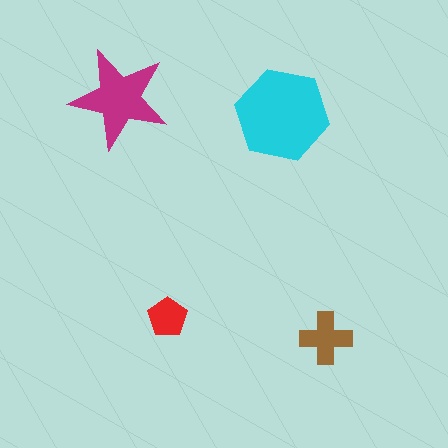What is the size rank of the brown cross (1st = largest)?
3rd.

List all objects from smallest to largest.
The red pentagon, the brown cross, the magenta star, the cyan hexagon.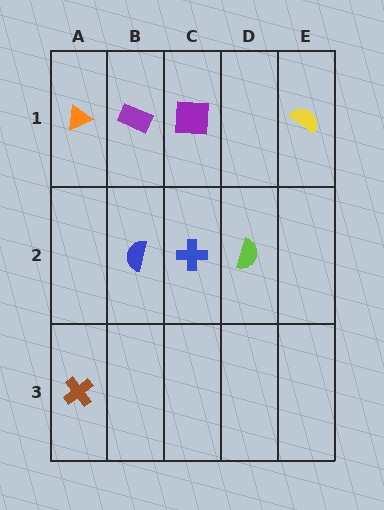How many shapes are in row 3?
1 shape.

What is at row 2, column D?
A lime semicircle.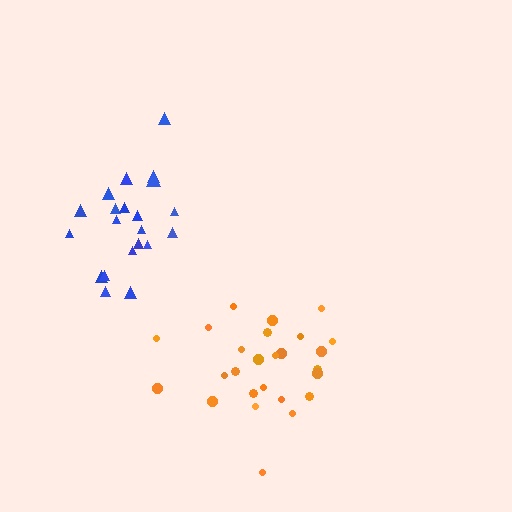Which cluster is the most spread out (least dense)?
Orange.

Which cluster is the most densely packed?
Blue.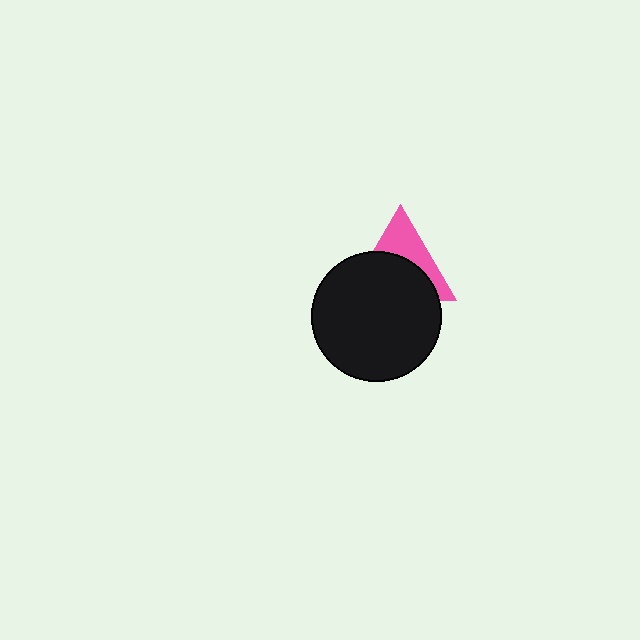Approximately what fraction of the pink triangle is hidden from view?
Roughly 60% of the pink triangle is hidden behind the black circle.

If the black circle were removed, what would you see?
You would see the complete pink triangle.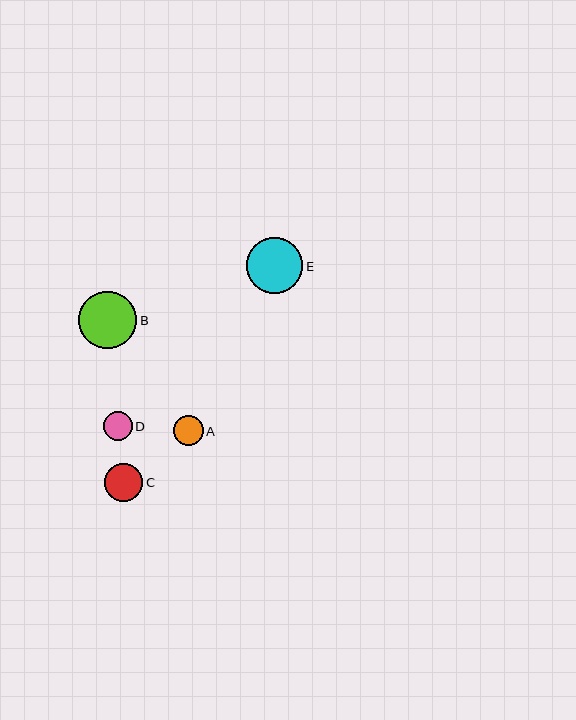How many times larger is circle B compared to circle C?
Circle B is approximately 1.5 times the size of circle C.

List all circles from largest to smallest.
From largest to smallest: B, E, C, A, D.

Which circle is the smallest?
Circle D is the smallest with a size of approximately 28 pixels.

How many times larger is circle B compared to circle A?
Circle B is approximately 1.9 times the size of circle A.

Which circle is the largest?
Circle B is the largest with a size of approximately 58 pixels.